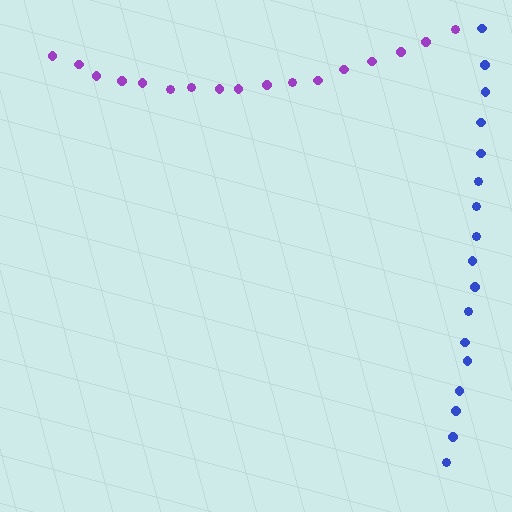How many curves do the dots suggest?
There are 2 distinct paths.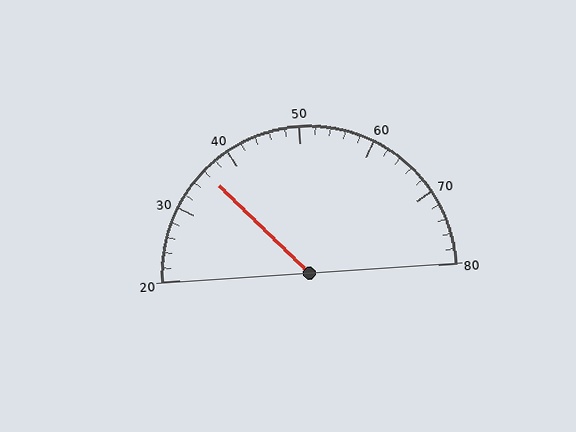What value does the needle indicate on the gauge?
The needle indicates approximately 36.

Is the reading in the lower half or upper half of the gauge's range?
The reading is in the lower half of the range (20 to 80).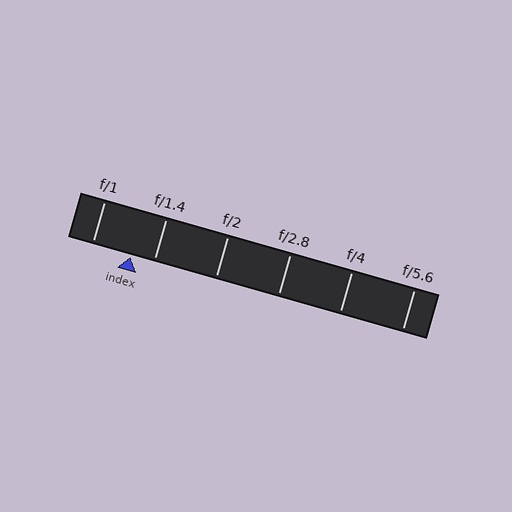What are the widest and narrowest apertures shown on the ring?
The widest aperture shown is f/1 and the narrowest is f/5.6.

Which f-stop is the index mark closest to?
The index mark is closest to f/1.4.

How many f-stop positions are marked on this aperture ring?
There are 6 f-stop positions marked.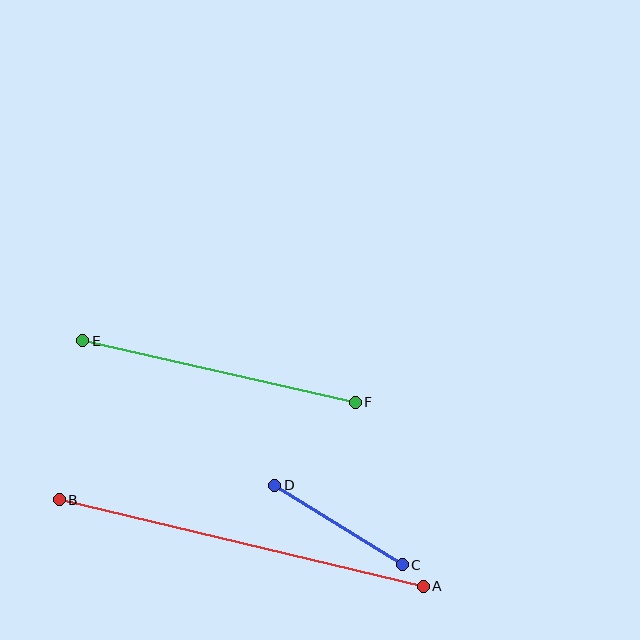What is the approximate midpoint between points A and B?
The midpoint is at approximately (241, 543) pixels.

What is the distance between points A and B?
The distance is approximately 374 pixels.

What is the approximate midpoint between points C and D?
The midpoint is at approximately (338, 525) pixels.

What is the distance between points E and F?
The distance is approximately 279 pixels.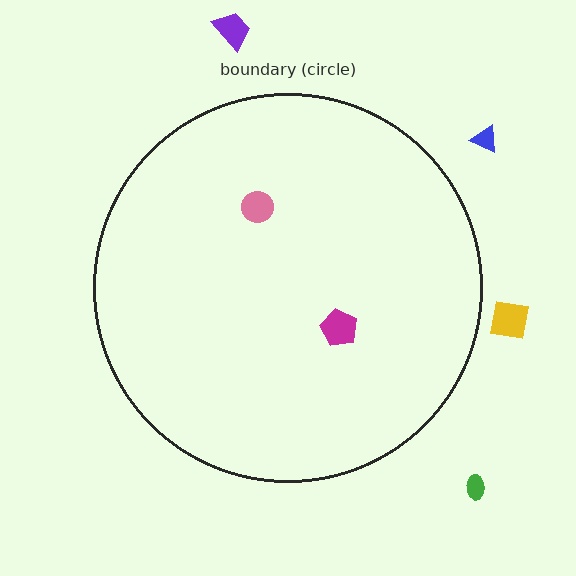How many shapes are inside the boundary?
2 inside, 4 outside.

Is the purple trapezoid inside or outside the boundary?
Outside.